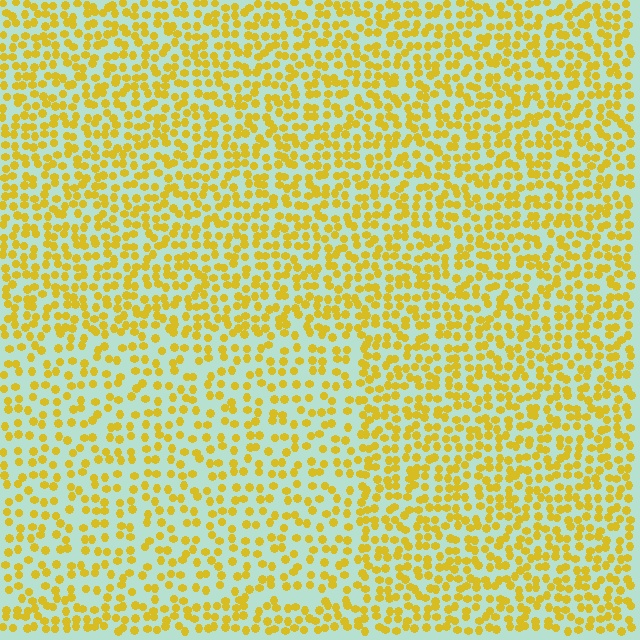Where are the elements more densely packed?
The elements are more densely packed outside the rectangle boundary.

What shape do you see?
I see a rectangle.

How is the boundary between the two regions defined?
The boundary is defined by a change in element density (approximately 1.6x ratio). All elements are the same color, size, and shape.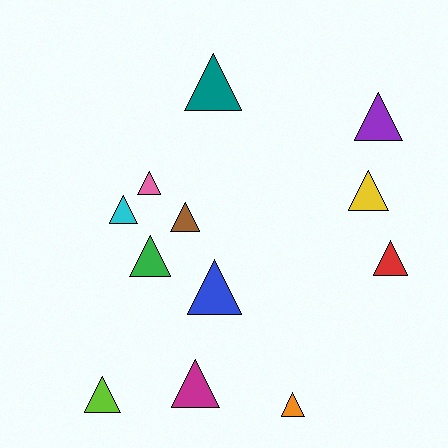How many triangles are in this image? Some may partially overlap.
There are 12 triangles.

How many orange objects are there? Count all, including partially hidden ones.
There is 1 orange object.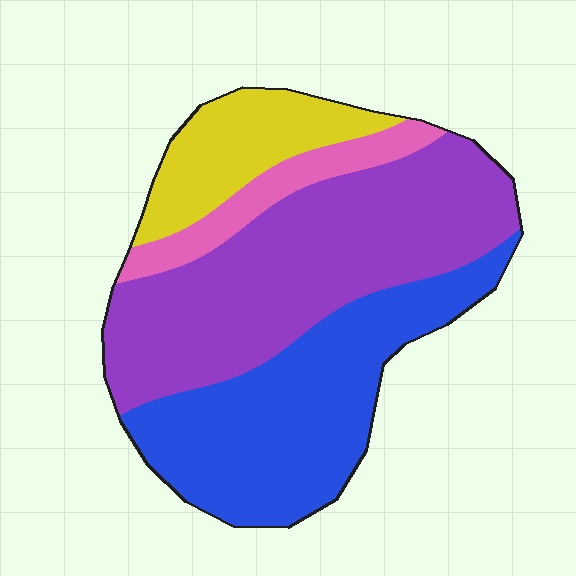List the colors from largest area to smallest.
From largest to smallest: purple, blue, yellow, pink.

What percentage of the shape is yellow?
Yellow covers about 15% of the shape.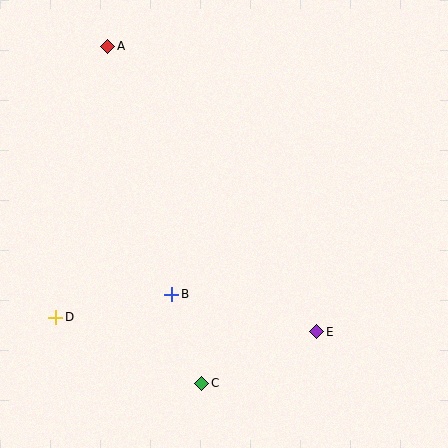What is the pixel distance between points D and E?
The distance between D and E is 262 pixels.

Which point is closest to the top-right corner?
Point A is closest to the top-right corner.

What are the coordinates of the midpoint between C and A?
The midpoint between C and A is at (155, 215).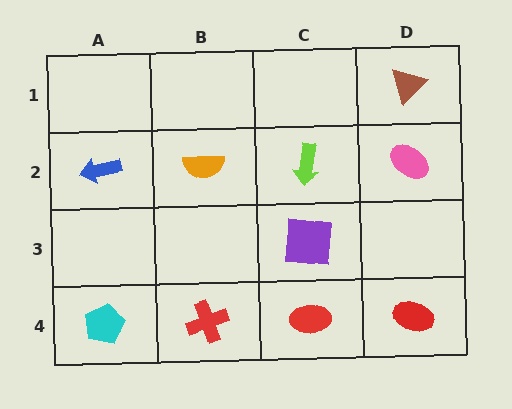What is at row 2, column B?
An orange semicircle.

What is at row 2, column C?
A lime arrow.